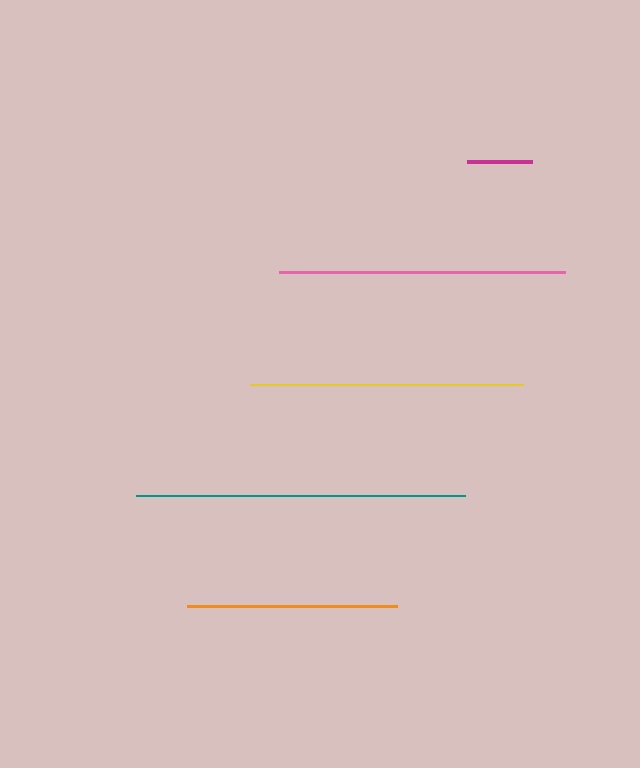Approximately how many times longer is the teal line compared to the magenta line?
The teal line is approximately 5.1 times the length of the magenta line.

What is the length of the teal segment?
The teal segment is approximately 329 pixels long.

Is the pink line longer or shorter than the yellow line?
The pink line is longer than the yellow line.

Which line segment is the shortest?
The magenta line is the shortest at approximately 65 pixels.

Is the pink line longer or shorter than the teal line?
The teal line is longer than the pink line.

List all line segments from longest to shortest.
From longest to shortest: teal, pink, yellow, orange, magenta.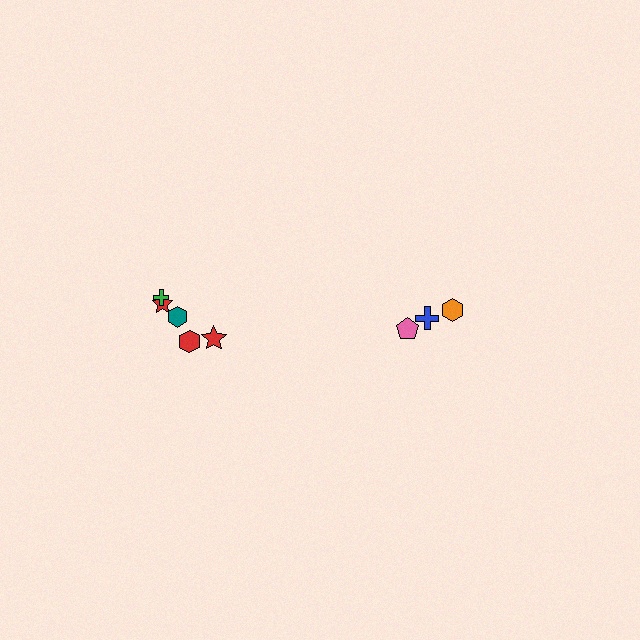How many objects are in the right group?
There are 3 objects.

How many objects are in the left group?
There are 5 objects.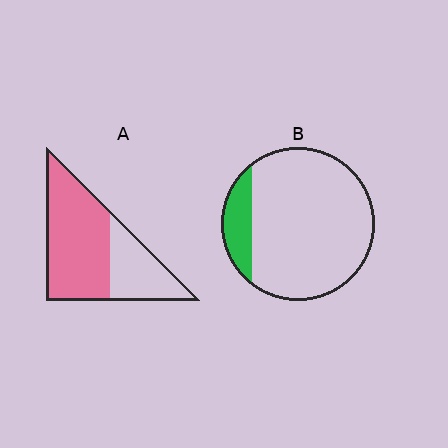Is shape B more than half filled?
No.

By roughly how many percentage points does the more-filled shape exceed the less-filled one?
By roughly 50 percentage points (A over B).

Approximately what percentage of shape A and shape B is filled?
A is approximately 65% and B is approximately 15%.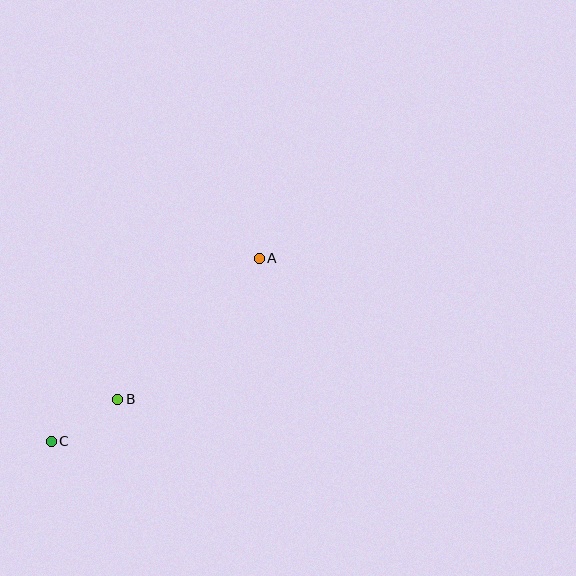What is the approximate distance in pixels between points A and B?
The distance between A and B is approximately 200 pixels.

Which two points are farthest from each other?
Points A and C are farthest from each other.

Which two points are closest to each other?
Points B and C are closest to each other.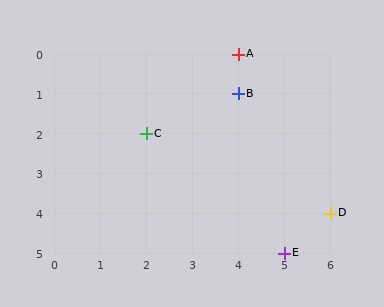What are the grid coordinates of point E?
Point E is at grid coordinates (5, 5).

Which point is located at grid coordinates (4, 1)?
Point B is at (4, 1).